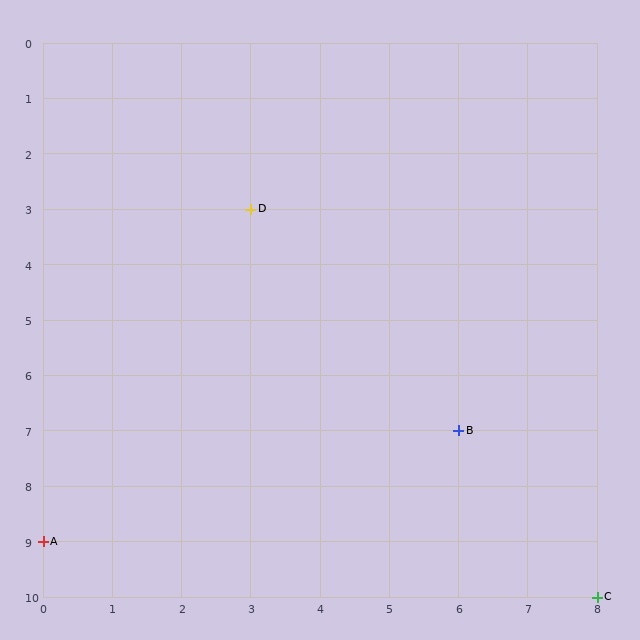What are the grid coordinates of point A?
Point A is at grid coordinates (0, 9).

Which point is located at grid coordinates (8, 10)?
Point C is at (8, 10).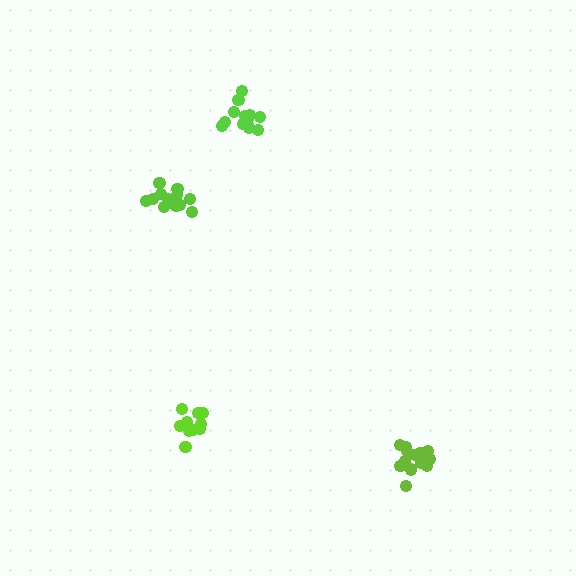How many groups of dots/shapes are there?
There are 4 groups.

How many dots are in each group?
Group 1: 16 dots, Group 2: 10 dots, Group 3: 13 dots, Group 4: 15 dots (54 total).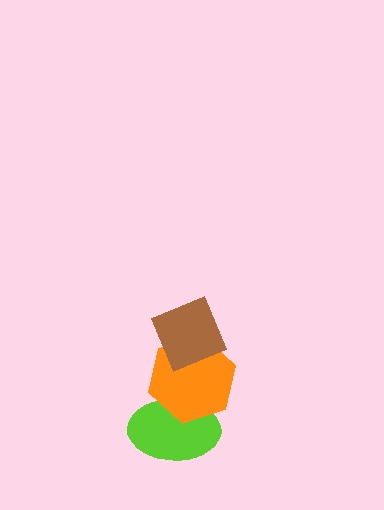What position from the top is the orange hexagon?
The orange hexagon is 2nd from the top.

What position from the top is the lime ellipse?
The lime ellipse is 3rd from the top.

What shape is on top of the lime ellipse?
The orange hexagon is on top of the lime ellipse.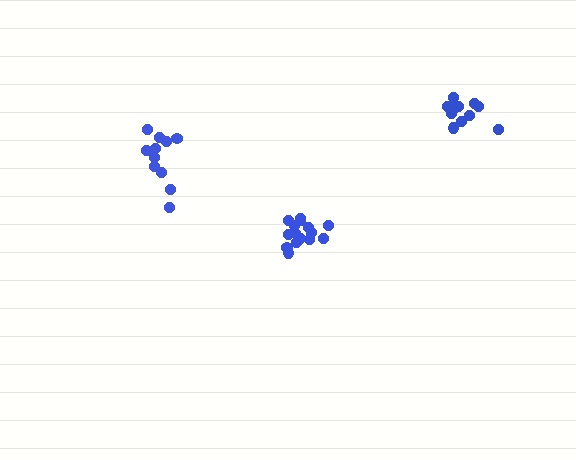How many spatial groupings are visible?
There are 3 spatial groupings.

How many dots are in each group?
Group 1: 16 dots, Group 2: 11 dots, Group 3: 12 dots (39 total).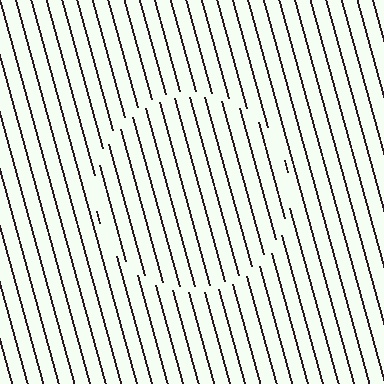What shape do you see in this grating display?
An illusory circle. The interior of the shape contains the same grating, shifted by half a period — the contour is defined by the phase discontinuity where line-ends from the inner and outer gratings abut.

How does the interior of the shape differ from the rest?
The interior of the shape contains the same grating, shifted by half a period — the contour is defined by the phase discontinuity where line-ends from the inner and outer gratings abut.